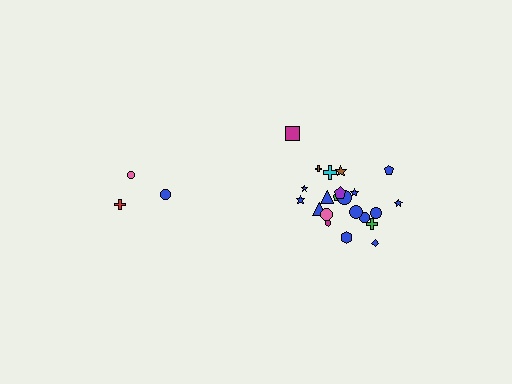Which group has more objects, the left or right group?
The right group.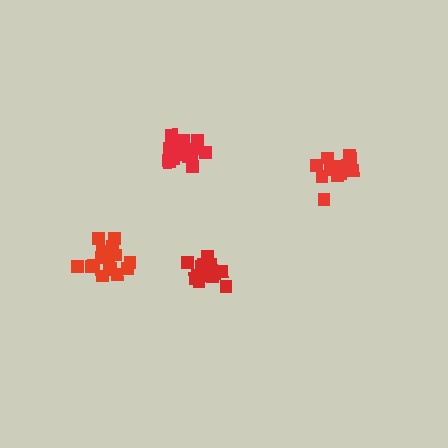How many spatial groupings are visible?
There are 4 spatial groupings.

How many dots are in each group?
Group 1: 18 dots, Group 2: 17 dots, Group 3: 17 dots, Group 4: 14 dots (66 total).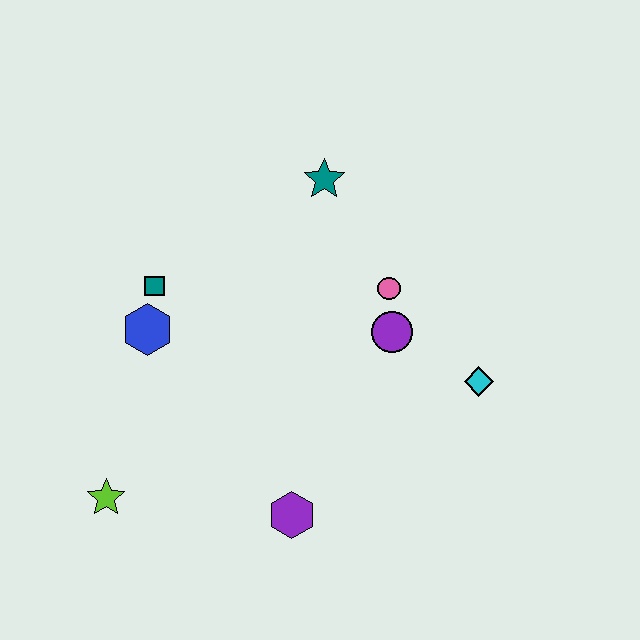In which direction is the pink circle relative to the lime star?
The pink circle is to the right of the lime star.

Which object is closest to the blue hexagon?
The teal square is closest to the blue hexagon.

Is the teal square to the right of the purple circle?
No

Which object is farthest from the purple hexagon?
The teal star is farthest from the purple hexagon.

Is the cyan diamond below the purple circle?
Yes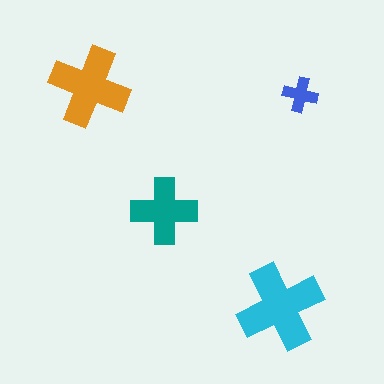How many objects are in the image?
There are 4 objects in the image.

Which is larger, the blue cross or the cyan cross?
The cyan one.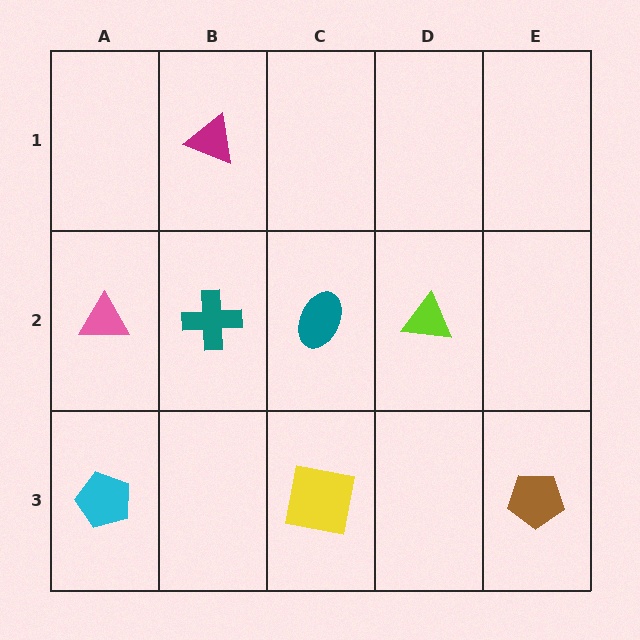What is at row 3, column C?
A yellow square.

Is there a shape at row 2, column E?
No, that cell is empty.